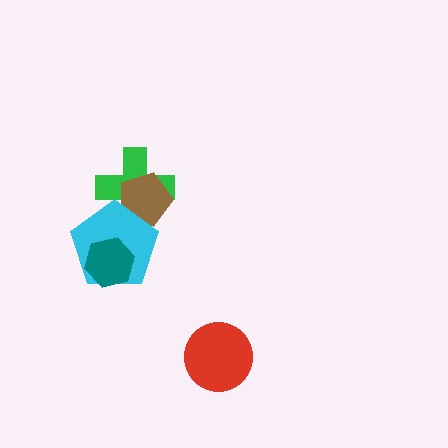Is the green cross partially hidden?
Yes, it is partially covered by another shape.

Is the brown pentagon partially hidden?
Yes, it is partially covered by another shape.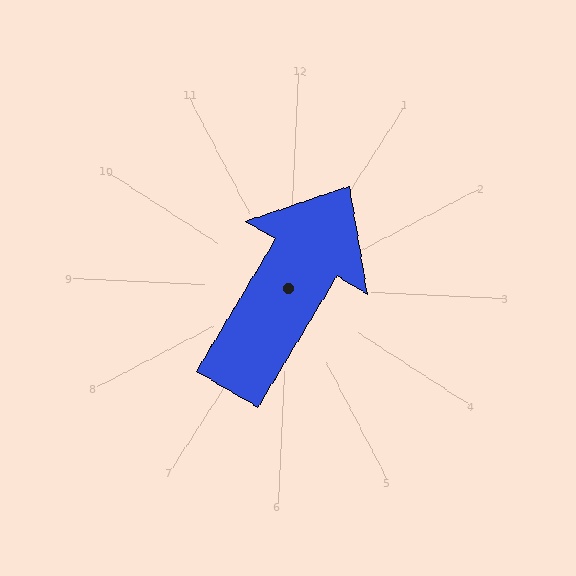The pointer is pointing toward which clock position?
Roughly 1 o'clock.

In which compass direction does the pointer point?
Northeast.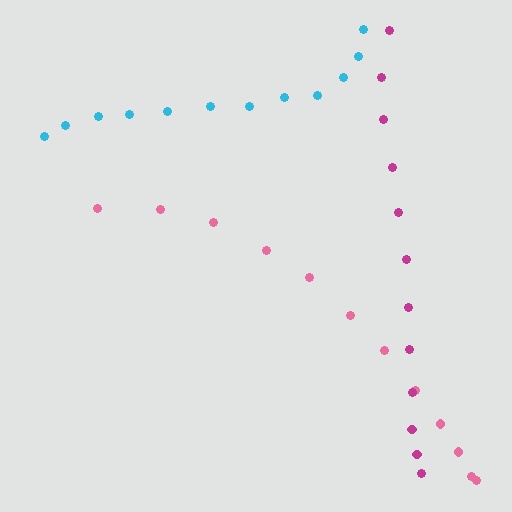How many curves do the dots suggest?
There are 3 distinct paths.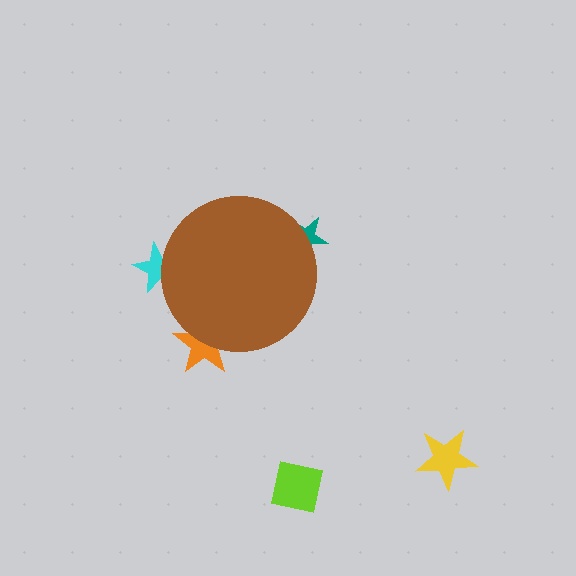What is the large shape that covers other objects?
A brown circle.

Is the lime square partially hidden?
No, the lime square is fully visible.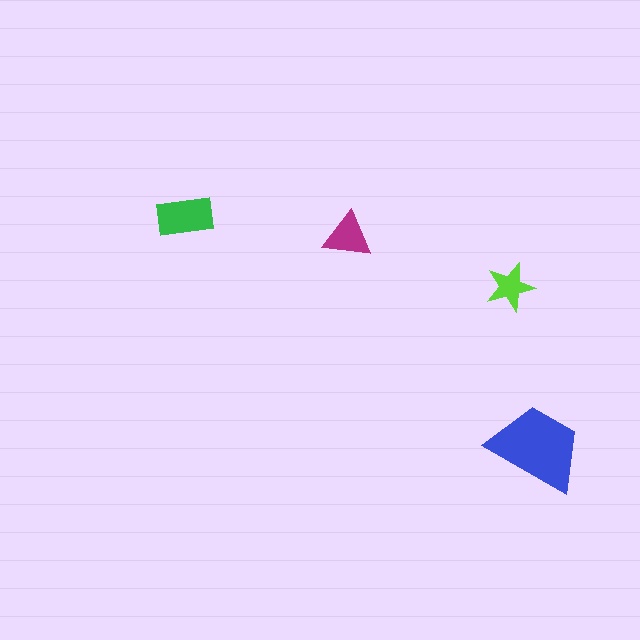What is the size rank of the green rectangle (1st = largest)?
2nd.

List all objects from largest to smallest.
The blue trapezoid, the green rectangle, the magenta triangle, the lime star.